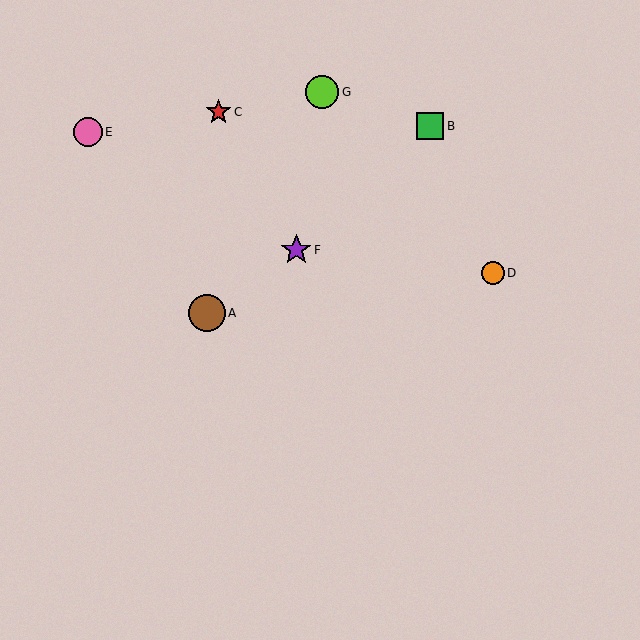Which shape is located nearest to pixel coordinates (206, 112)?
The red star (labeled C) at (218, 112) is nearest to that location.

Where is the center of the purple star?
The center of the purple star is at (296, 250).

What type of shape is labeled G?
Shape G is a lime circle.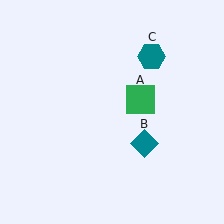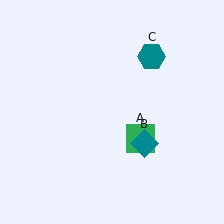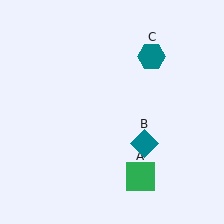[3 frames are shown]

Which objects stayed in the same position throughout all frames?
Teal diamond (object B) and teal hexagon (object C) remained stationary.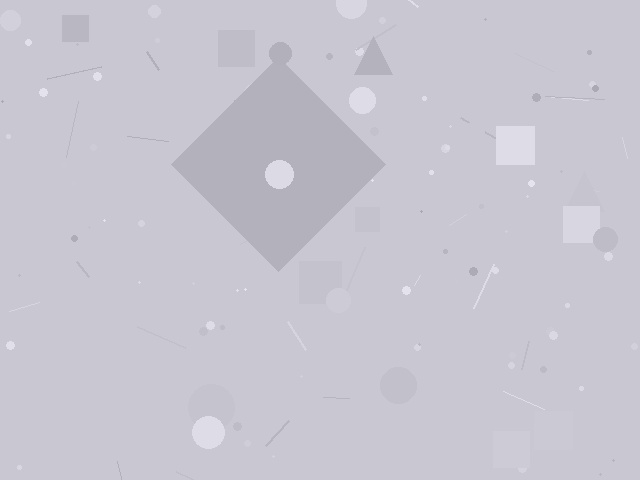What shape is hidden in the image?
A diamond is hidden in the image.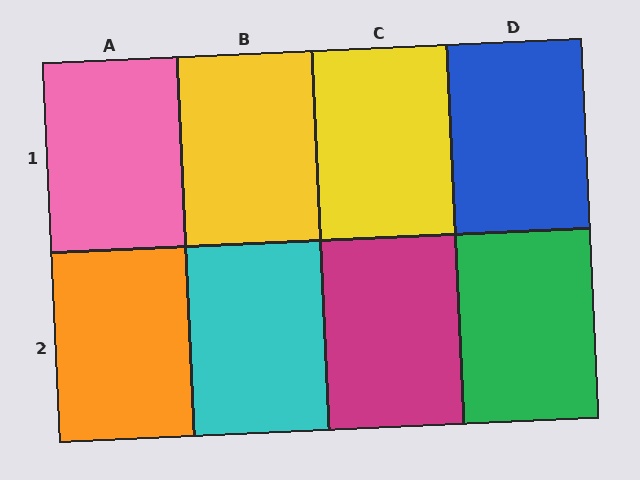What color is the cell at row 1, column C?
Yellow.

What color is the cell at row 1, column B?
Yellow.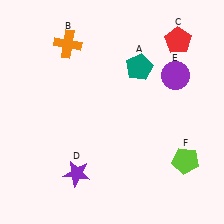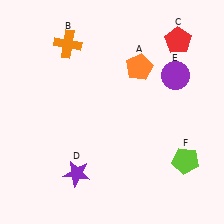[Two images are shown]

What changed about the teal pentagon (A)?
In Image 1, A is teal. In Image 2, it changed to orange.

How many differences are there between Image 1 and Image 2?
There is 1 difference between the two images.